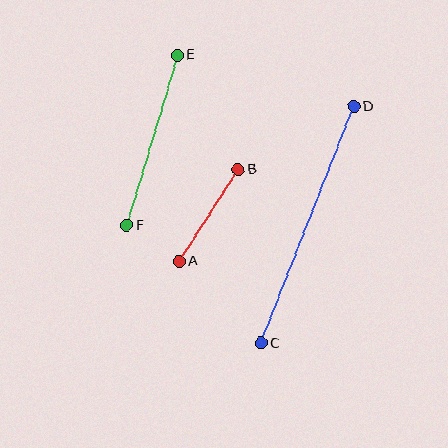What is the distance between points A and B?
The distance is approximately 109 pixels.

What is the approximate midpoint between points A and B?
The midpoint is at approximately (209, 216) pixels.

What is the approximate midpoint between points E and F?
The midpoint is at approximately (152, 140) pixels.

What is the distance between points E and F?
The distance is approximately 178 pixels.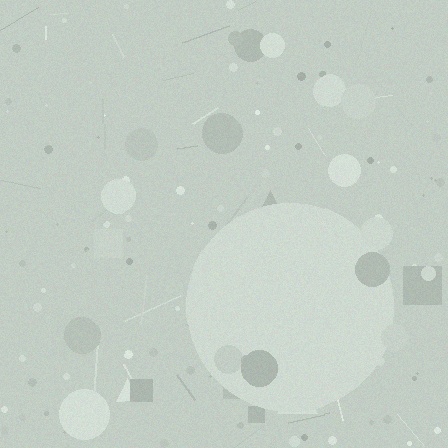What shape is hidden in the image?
A circle is hidden in the image.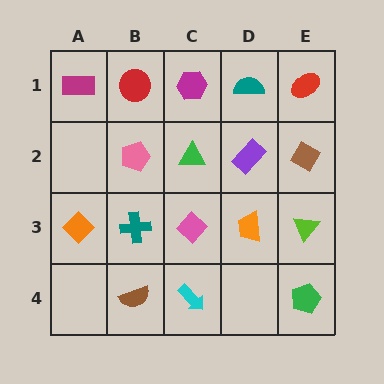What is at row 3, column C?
A pink diamond.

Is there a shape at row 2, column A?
No, that cell is empty.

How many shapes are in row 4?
3 shapes.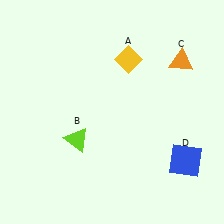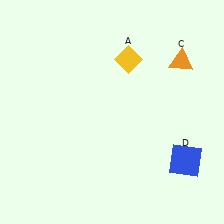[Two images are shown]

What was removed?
The lime triangle (B) was removed in Image 2.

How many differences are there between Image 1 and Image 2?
There is 1 difference between the two images.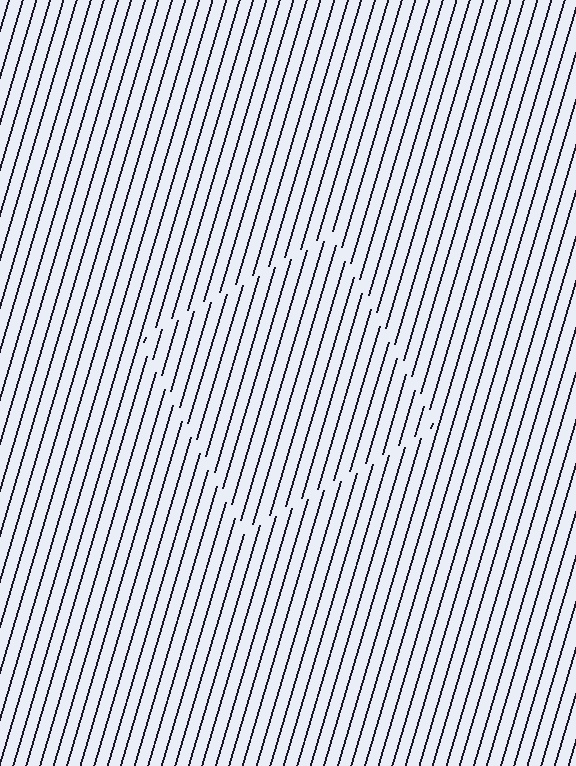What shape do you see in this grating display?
An illusory square. The interior of the shape contains the same grating, shifted by half a period — the contour is defined by the phase discontinuity where line-ends from the inner and outer gratings abut.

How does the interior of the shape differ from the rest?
The interior of the shape contains the same grating, shifted by half a period — the contour is defined by the phase discontinuity where line-ends from the inner and outer gratings abut.